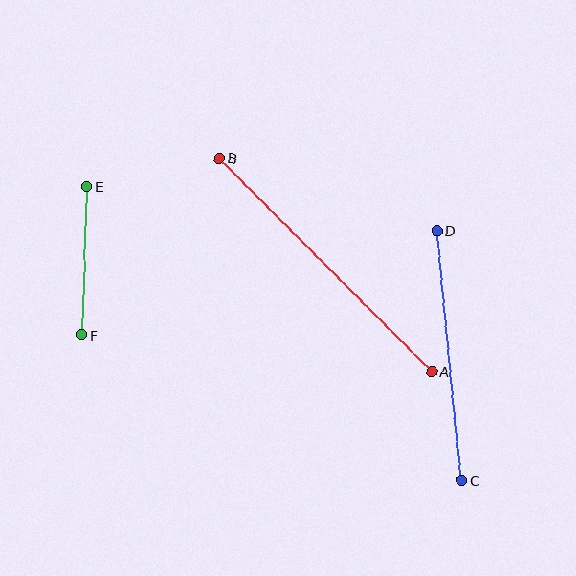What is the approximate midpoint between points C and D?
The midpoint is at approximately (449, 356) pixels.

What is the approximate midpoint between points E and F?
The midpoint is at approximately (84, 261) pixels.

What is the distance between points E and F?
The distance is approximately 149 pixels.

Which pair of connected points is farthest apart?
Points A and B are farthest apart.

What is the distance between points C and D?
The distance is approximately 251 pixels.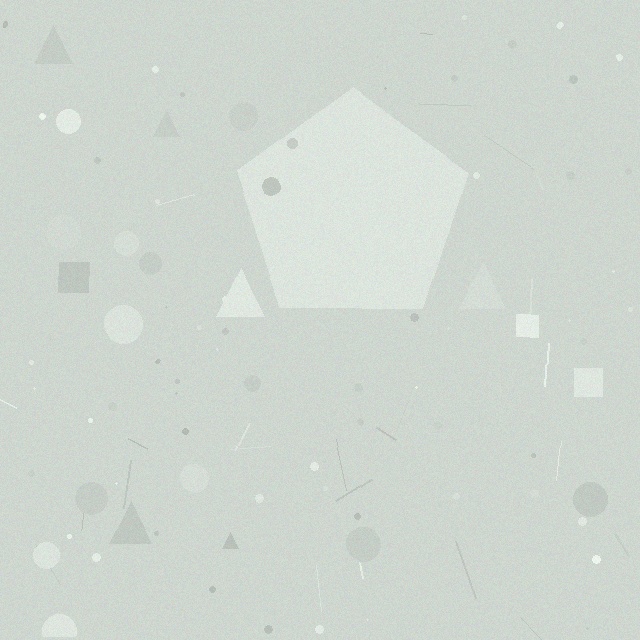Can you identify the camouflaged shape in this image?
The camouflaged shape is a pentagon.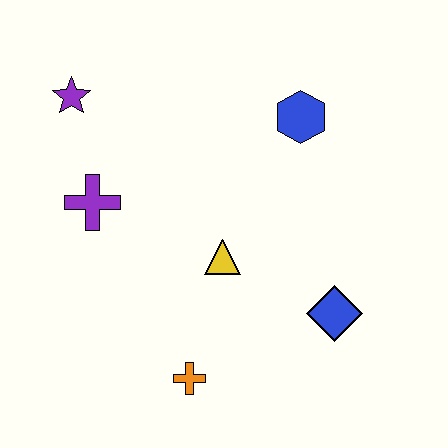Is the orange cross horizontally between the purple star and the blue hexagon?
Yes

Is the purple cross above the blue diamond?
Yes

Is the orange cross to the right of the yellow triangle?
No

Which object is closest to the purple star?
The purple cross is closest to the purple star.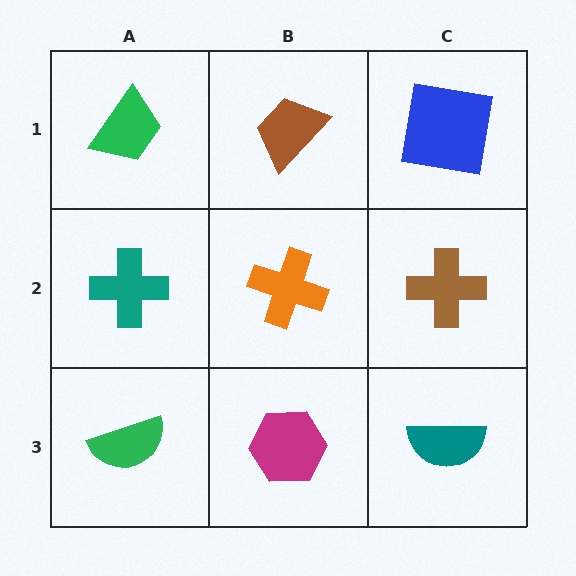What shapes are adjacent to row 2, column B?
A brown trapezoid (row 1, column B), a magenta hexagon (row 3, column B), a teal cross (row 2, column A), a brown cross (row 2, column C).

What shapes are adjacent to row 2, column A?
A green trapezoid (row 1, column A), a green semicircle (row 3, column A), an orange cross (row 2, column B).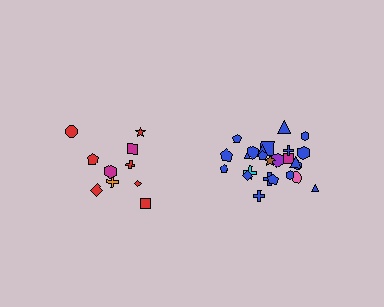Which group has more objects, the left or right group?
The right group.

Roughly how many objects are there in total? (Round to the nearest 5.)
Roughly 35 objects in total.